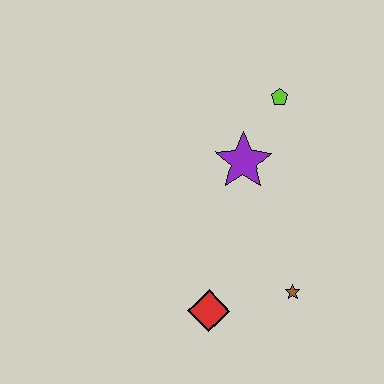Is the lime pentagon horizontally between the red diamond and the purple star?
No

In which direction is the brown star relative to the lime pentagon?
The brown star is below the lime pentagon.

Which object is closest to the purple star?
The lime pentagon is closest to the purple star.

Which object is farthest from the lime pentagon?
The red diamond is farthest from the lime pentagon.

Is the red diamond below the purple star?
Yes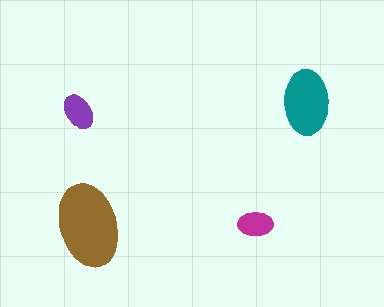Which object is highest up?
The teal ellipse is topmost.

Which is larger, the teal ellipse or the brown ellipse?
The brown one.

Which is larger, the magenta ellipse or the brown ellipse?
The brown one.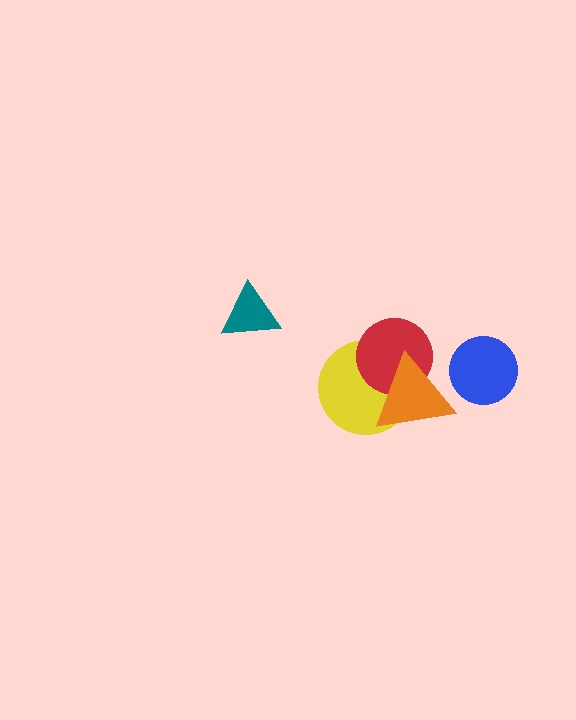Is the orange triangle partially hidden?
No, no other shape covers it.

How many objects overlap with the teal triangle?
0 objects overlap with the teal triangle.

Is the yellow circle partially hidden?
Yes, it is partially covered by another shape.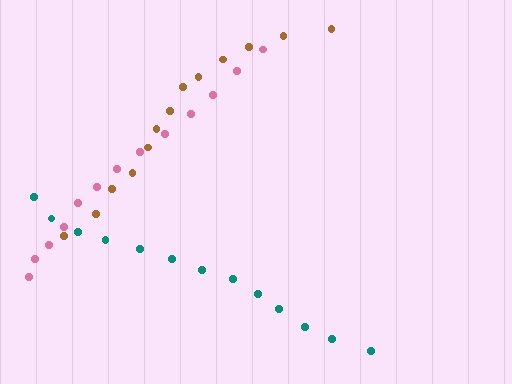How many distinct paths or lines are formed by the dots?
There are 3 distinct paths.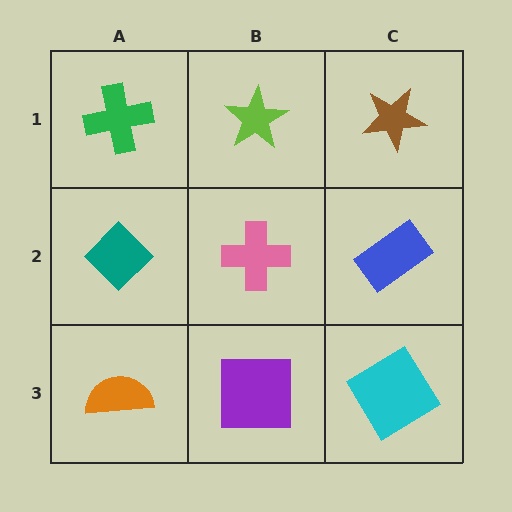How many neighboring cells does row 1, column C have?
2.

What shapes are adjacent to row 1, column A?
A teal diamond (row 2, column A), a lime star (row 1, column B).